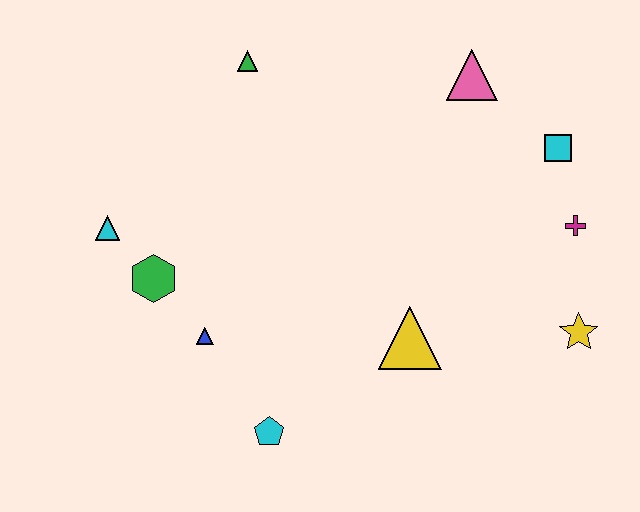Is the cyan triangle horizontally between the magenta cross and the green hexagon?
No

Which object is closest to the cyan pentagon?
The blue triangle is closest to the cyan pentagon.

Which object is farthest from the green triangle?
The yellow star is farthest from the green triangle.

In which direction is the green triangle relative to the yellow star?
The green triangle is to the left of the yellow star.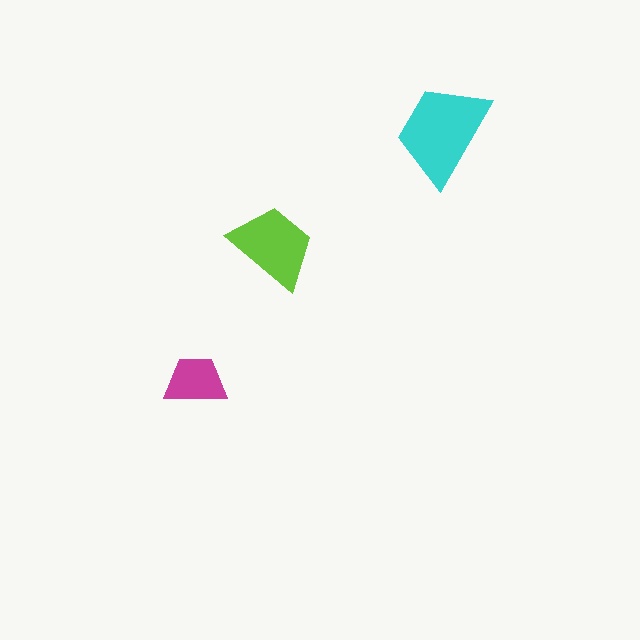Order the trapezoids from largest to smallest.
the cyan one, the lime one, the magenta one.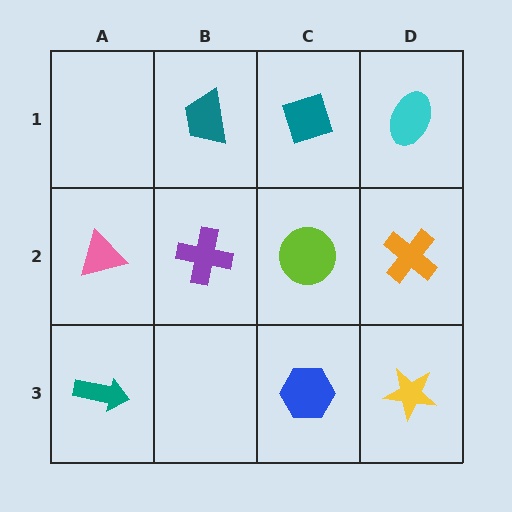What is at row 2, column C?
A lime circle.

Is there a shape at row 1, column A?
No, that cell is empty.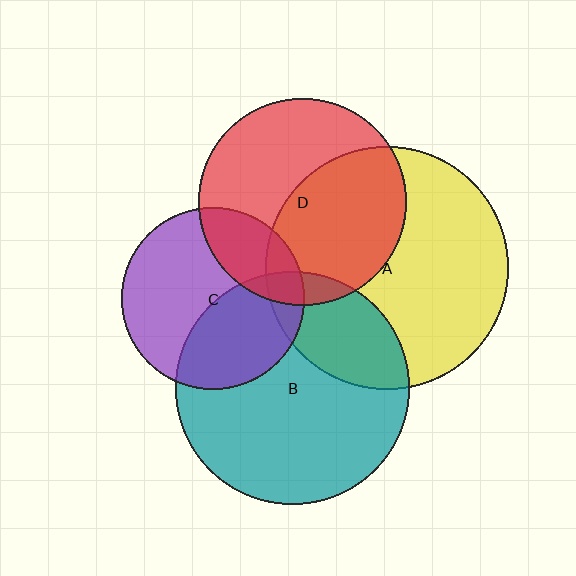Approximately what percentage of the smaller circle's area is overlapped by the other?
Approximately 10%.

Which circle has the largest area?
Circle A (yellow).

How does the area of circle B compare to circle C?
Approximately 1.6 times.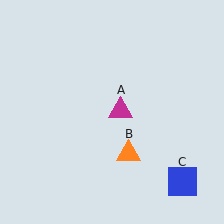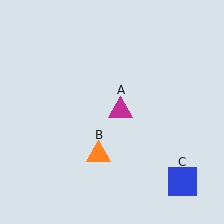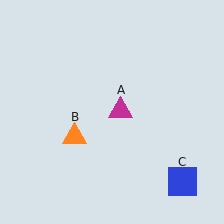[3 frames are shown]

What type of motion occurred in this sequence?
The orange triangle (object B) rotated clockwise around the center of the scene.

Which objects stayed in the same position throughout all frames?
Magenta triangle (object A) and blue square (object C) remained stationary.